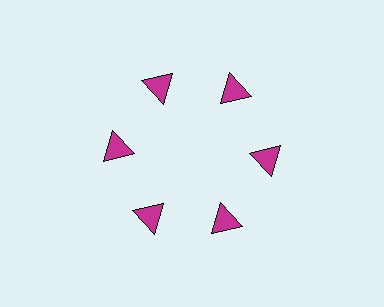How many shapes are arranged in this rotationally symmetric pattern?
There are 6 shapes, arranged in 6 groups of 1.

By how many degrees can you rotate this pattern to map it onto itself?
The pattern maps onto itself every 60 degrees of rotation.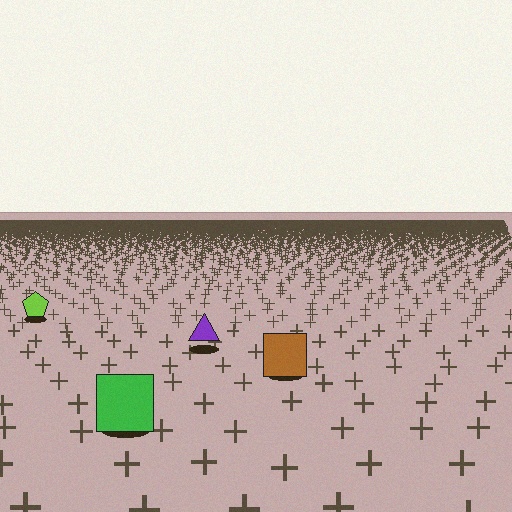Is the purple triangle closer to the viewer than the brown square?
No. The brown square is closer — you can tell from the texture gradient: the ground texture is coarser near it.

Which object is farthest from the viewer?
The lime pentagon is farthest from the viewer. It appears smaller and the ground texture around it is denser.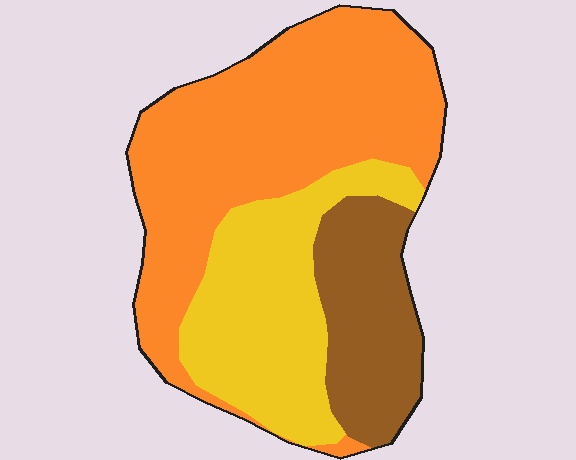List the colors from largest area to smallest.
From largest to smallest: orange, yellow, brown.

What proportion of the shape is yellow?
Yellow takes up between a quarter and a half of the shape.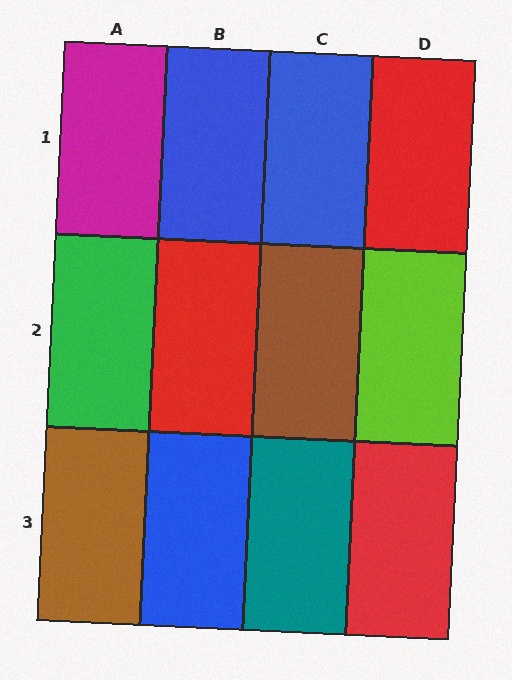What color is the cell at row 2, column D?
Lime.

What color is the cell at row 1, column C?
Blue.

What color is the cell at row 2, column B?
Red.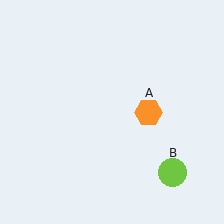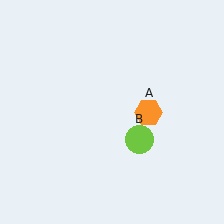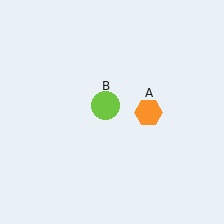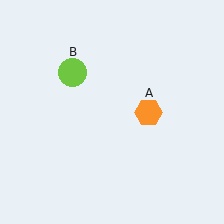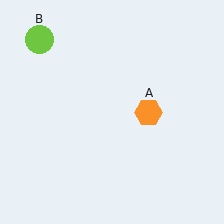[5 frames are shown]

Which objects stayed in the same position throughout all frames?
Orange hexagon (object A) remained stationary.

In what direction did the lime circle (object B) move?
The lime circle (object B) moved up and to the left.